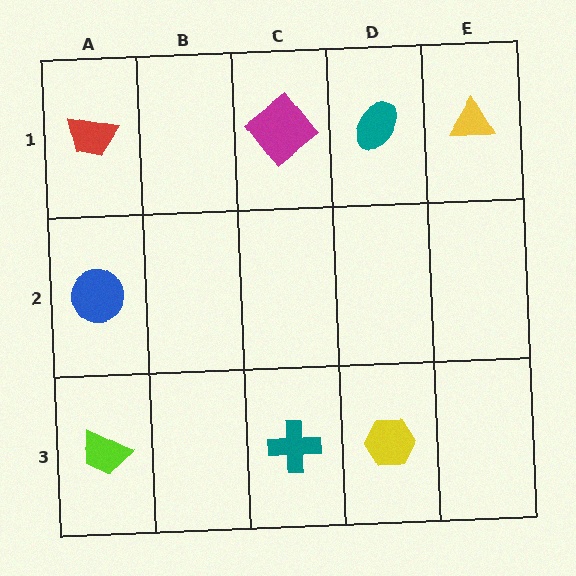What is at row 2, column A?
A blue circle.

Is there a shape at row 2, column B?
No, that cell is empty.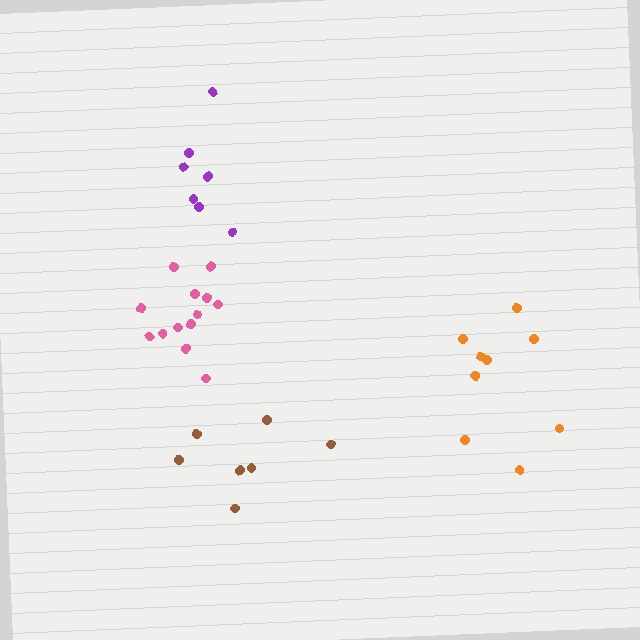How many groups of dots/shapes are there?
There are 4 groups.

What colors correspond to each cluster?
The clusters are colored: purple, brown, pink, orange.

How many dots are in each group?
Group 1: 7 dots, Group 2: 7 dots, Group 3: 13 dots, Group 4: 9 dots (36 total).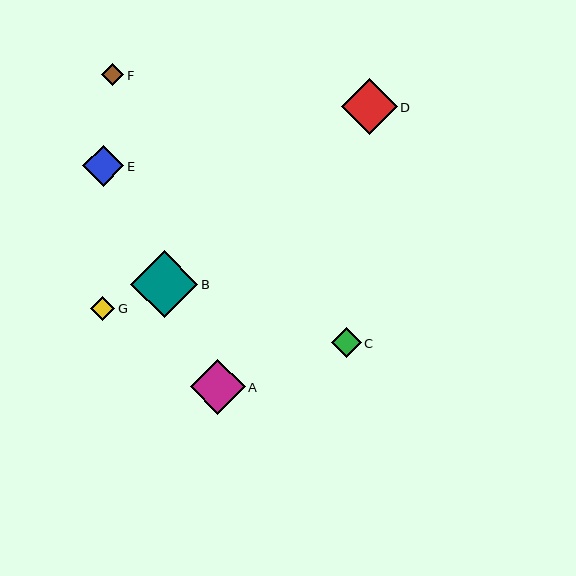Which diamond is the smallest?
Diamond F is the smallest with a size of approximately 22 pixels.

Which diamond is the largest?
Diamond B is the largest with a size of approximately 67 pixels.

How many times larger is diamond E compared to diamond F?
Diamond E is approximately 1.8 times the size of diamond F.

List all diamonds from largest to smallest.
From largest to smallest: B, D, A, E, C, G, F.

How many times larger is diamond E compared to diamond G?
Diamond E is approximately 1.7 times the size of diamond G.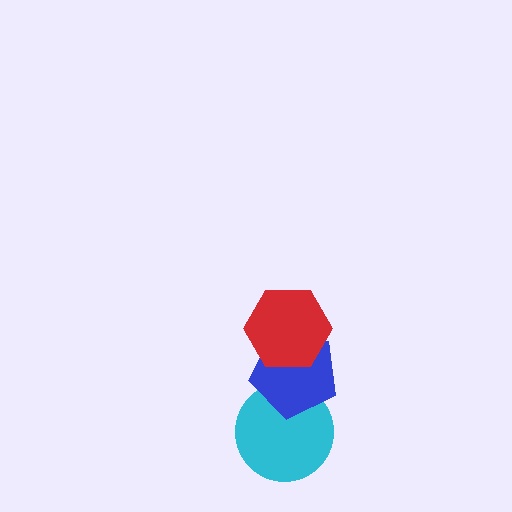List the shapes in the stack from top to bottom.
From top to bottom: the red hexagon, the blue pentagon, the cyan circle.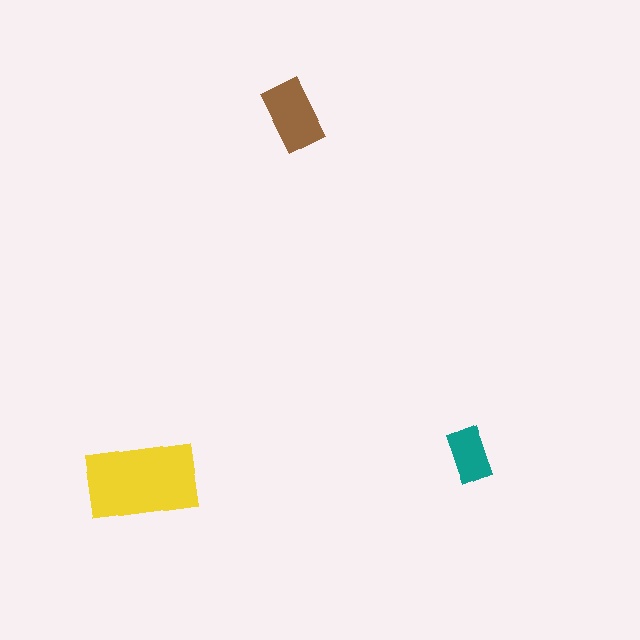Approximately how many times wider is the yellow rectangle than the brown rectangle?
About 1.5 times wider.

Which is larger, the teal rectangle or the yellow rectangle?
The yellow one.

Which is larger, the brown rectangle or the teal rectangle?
The brown one.